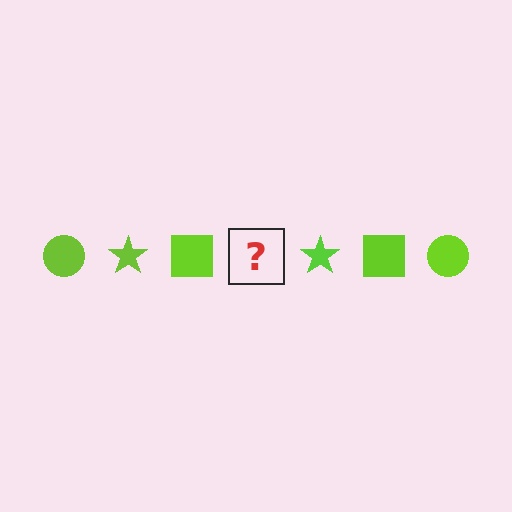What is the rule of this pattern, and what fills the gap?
The rule is that the pattern cycles through circle, star, square shapes in lime. The gap should be filled with a lime circle.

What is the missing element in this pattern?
The missing element is a lime circle.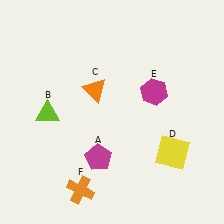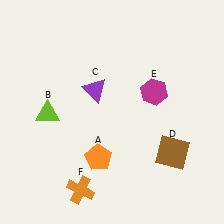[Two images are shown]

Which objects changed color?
A changed from magenta to orange. C changed from orange to purple. D changed from yellow to brown.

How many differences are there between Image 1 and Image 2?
There are 3 differences between the two images.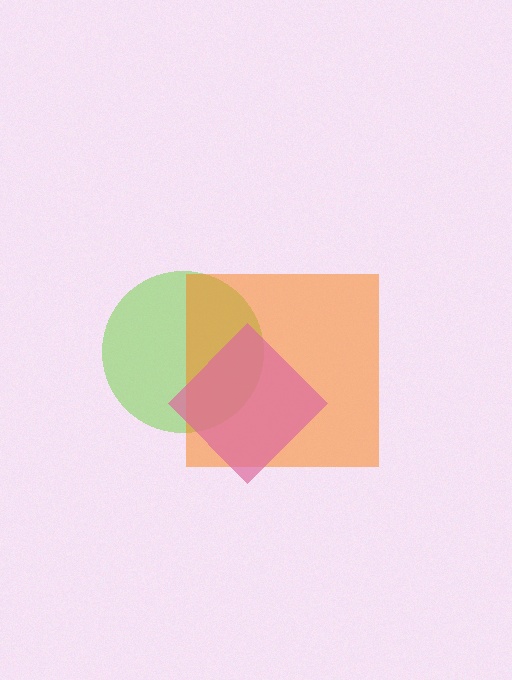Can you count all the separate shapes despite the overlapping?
Yes, there are 3 separate shapes.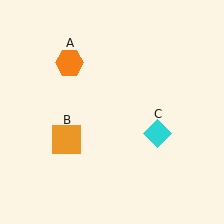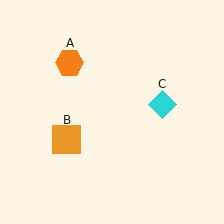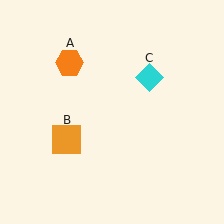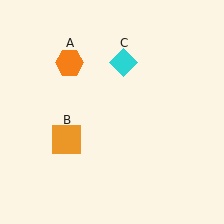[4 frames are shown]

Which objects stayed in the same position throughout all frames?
Orange hexagon (object A) and orange square (object B) remained stationary.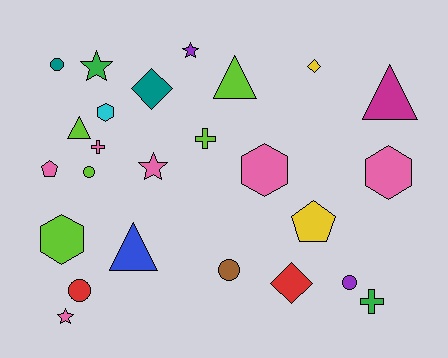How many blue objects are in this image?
There is 1 blue object.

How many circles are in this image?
There are 5 circles.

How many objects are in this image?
There are 25 objects.